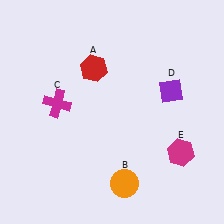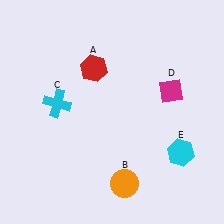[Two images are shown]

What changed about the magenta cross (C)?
In Image 1, C is magenta. In Image 2, it changed to cyan.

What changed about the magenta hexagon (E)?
In Image 1, E is magenta. In Image 2, it changed to cyan.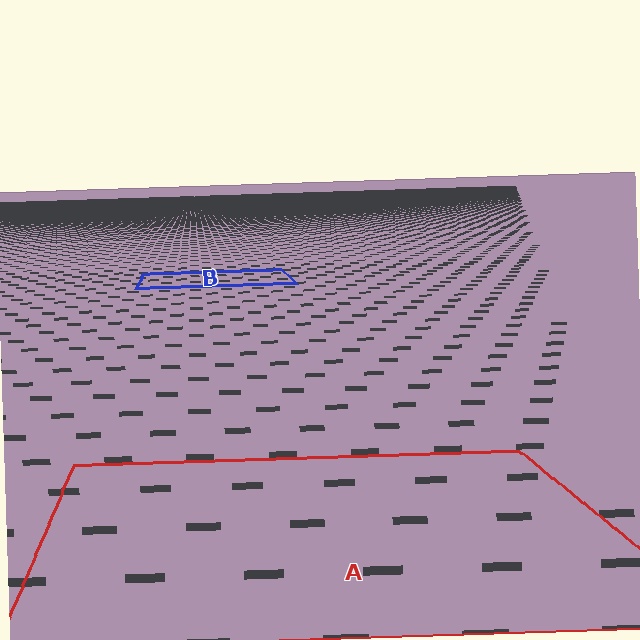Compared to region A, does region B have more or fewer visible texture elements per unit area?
Region B has more texture elements per unit area — they are packed more densely because it is farther away.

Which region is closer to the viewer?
Region A is closer. The texture elements there are larger and more spread out.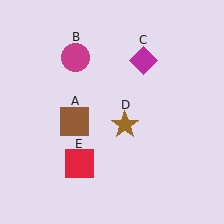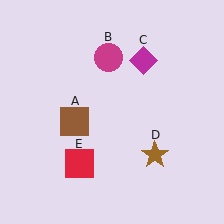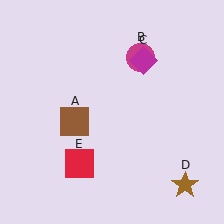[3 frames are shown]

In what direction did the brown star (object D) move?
The brown star (object D) moved down and to the right.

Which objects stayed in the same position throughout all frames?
Brown square (object A) and magenta diamond (object C) and red square (object E) remained stationary.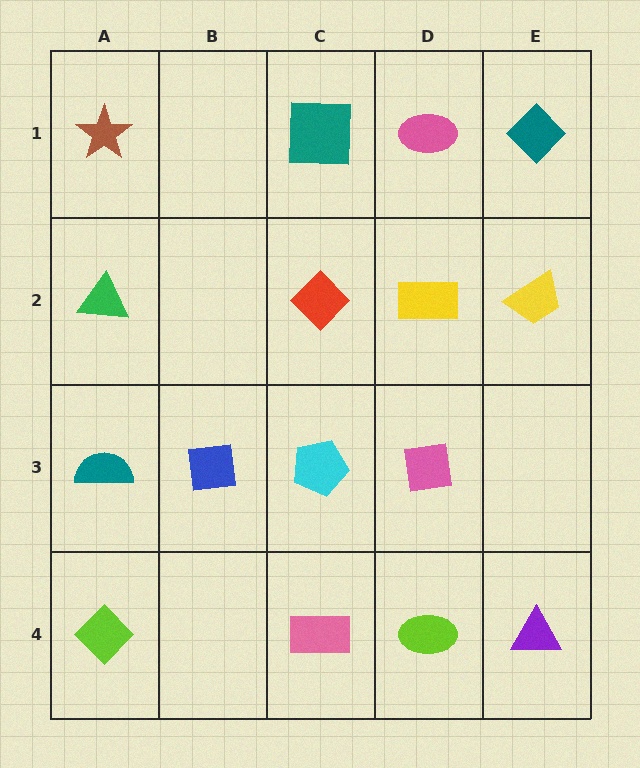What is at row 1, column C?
A teal square.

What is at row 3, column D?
A pink square.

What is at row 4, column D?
A lime ellipse.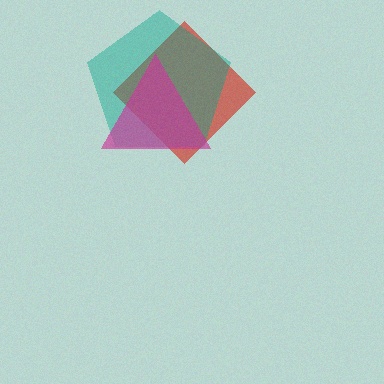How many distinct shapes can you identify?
There are 3 distinct shapes: a red diamond, a teal pentagon, a magenta triangle.